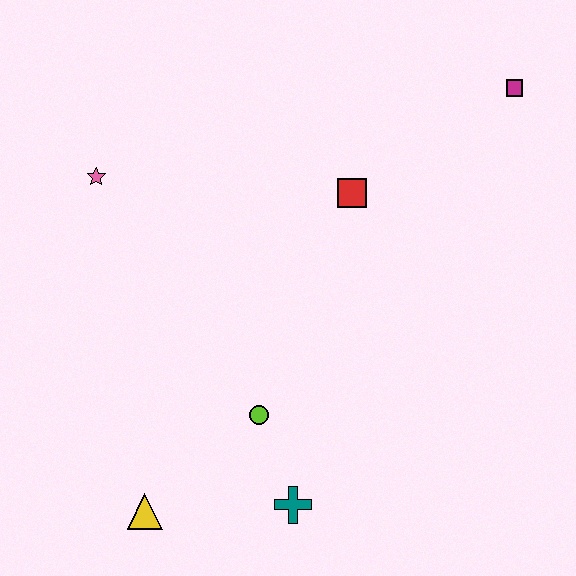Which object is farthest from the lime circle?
The magenta square is farthest from the lime circle.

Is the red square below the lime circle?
No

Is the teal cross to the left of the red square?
Yes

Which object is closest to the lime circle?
The teal cross is closest to the lime circle.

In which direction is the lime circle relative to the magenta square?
The lime circle is below the magenta square.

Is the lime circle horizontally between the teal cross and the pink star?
Yes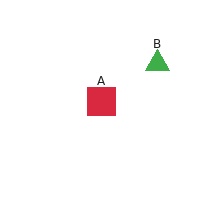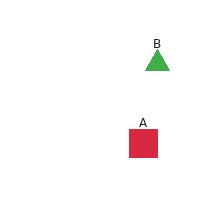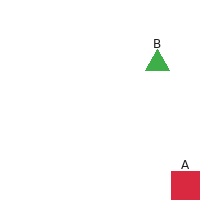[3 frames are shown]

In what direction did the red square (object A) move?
The red square (object A) moved down and to the right.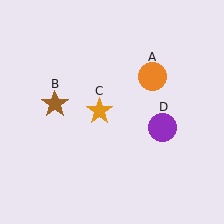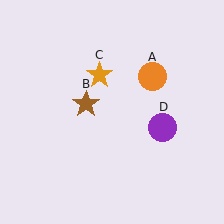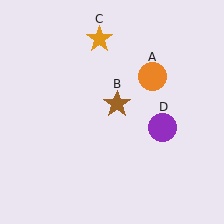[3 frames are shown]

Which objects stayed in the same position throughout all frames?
Orange circle (object A) and purple circle (object D) remained stationary.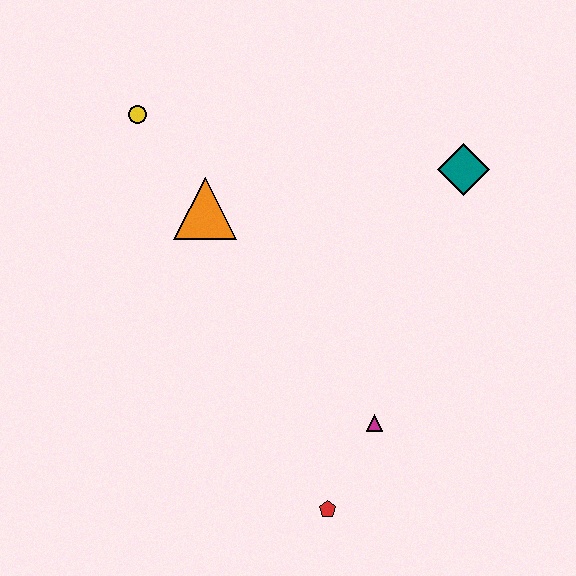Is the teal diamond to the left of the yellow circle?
No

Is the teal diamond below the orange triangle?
No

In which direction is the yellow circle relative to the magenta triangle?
The yellow circle is above the magenta triangle.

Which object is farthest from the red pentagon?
The yellow circle is farthest from the red pentagon.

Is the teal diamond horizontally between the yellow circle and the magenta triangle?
No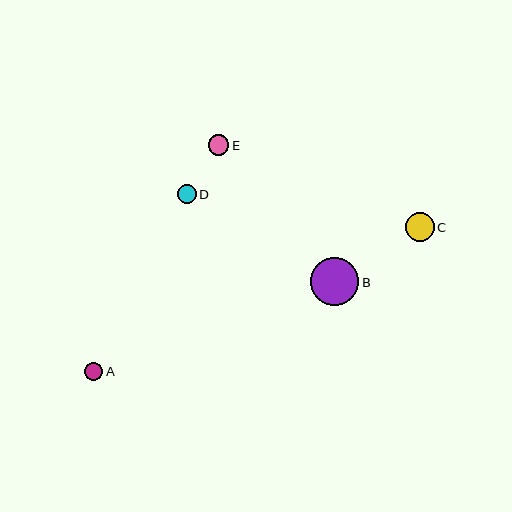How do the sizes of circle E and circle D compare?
Circle E and circle D are approximately the same size.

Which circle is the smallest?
Circle A is the smallest with a size of approximately 18 pixels.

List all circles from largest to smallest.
From largest to smallest: B, C, E, D, A.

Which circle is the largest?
Circle B is the largest with a size of approximately 48 pixels.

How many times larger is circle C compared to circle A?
Circle C is approximately 1.6 times the size of circle A.